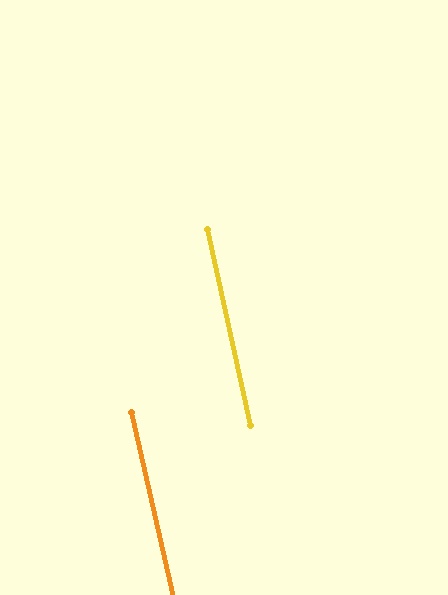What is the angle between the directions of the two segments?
Approximately 0 degrees.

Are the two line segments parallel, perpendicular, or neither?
Parallel — their directions differ by only 0.5°.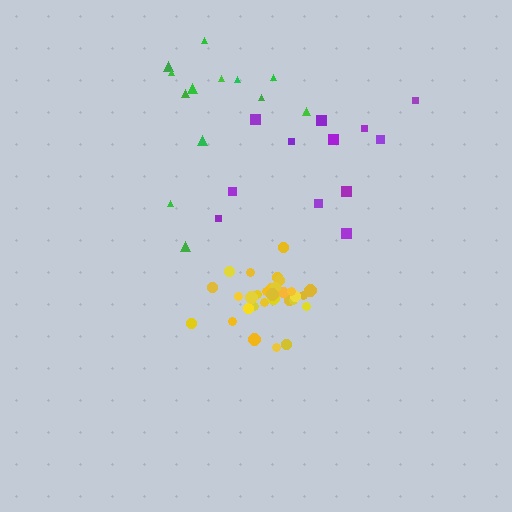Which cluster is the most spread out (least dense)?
Purple.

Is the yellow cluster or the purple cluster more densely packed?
Yellow.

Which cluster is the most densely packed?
Yellow.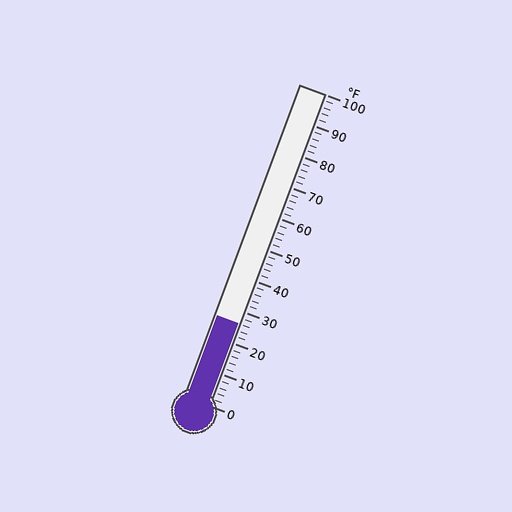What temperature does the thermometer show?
The thermometer shows approximately 26°F.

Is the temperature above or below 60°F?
The temperature is below 60°F.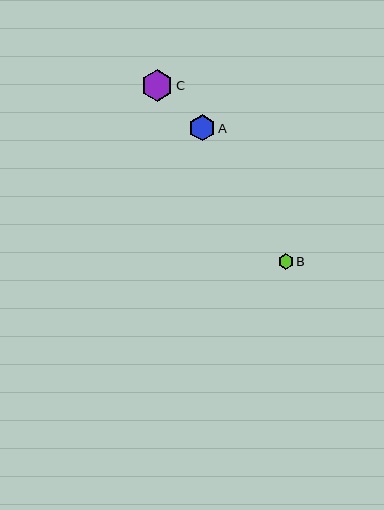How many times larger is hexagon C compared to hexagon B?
Hexagon C is approximately 2.1 times the size of hexagon B.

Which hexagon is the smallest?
Hexagon B is the smallest with a size of approximately 15 pixels.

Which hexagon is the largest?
Hexagon C is the largest with a size of approximately 32 pixels.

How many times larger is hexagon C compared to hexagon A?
Hexagon C is approximately 1.2 times the size of hexagon A.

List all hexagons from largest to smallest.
From largest to smallest: C, A, B.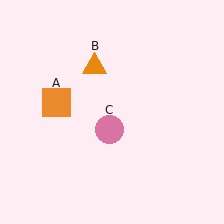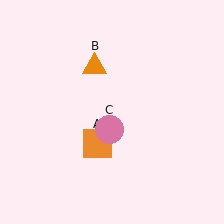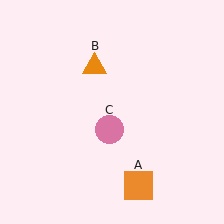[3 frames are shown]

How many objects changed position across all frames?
1 object changed position: orange square (object A).